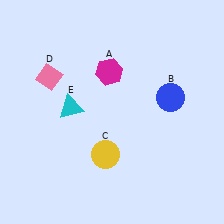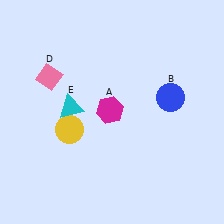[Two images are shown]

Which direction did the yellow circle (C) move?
The yellow circle (C) moved left.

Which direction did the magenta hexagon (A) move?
The magenta hexagon (A) moved down.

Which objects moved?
The objects that moved are: the magenta hexagon (A), the yellow circle (C).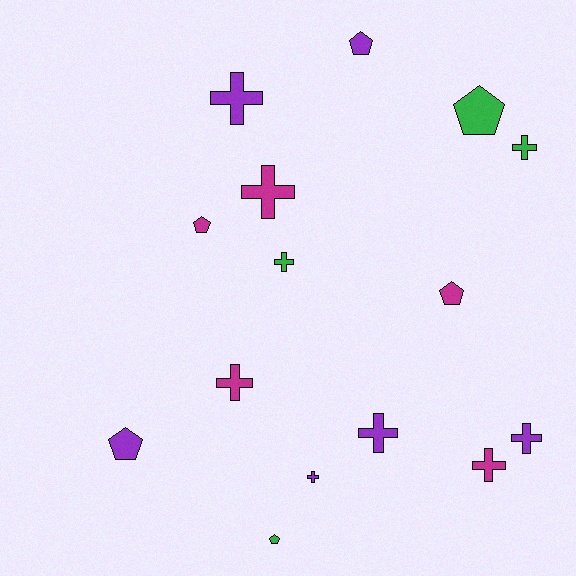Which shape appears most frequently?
Cross, with 9 objects.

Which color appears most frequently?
Purple, with 6 objects.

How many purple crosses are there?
There are 4 purple crosses.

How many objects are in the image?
There are 15 objects.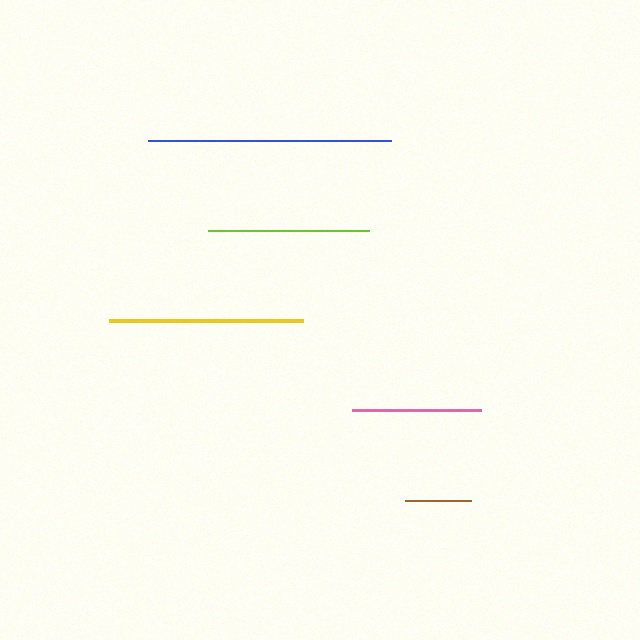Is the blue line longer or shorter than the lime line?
The blue line is longer than the lime line.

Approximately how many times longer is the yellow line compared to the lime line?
The yellow line is approximately 1.2 times the length of the lime line.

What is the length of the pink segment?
The pink segment is approximately 129 pixels long.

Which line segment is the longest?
The blue line is the longest at approximately 243 pixels.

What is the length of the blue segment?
The blue segment is approximately 243 pixels long.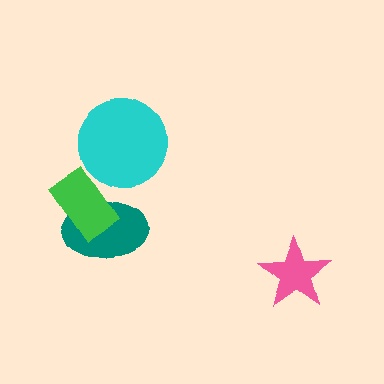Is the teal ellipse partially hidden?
Yes, it is partially covered by another shape.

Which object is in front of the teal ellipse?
The green rectangle is in front of the teal ellipse.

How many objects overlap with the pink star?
0 objects overlap with the pink star.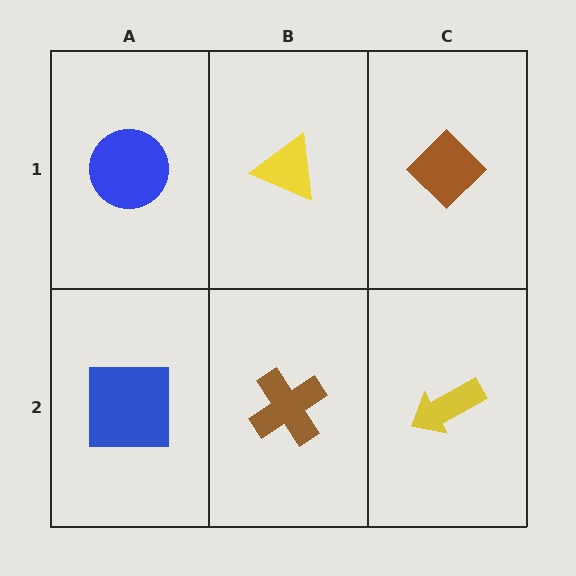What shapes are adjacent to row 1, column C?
A yellow arrow (row 2, column C), a yellow triangle (row 1, column B).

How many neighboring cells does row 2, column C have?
2.